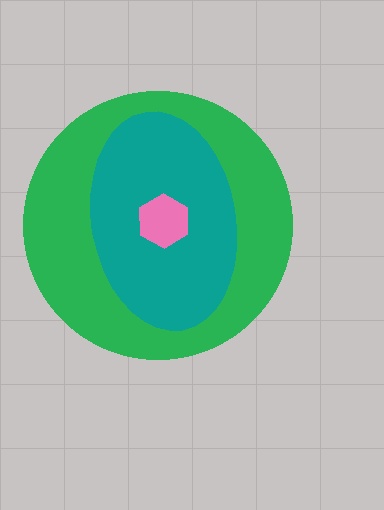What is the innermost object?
The pink hexagon.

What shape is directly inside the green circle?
The teal ellipse.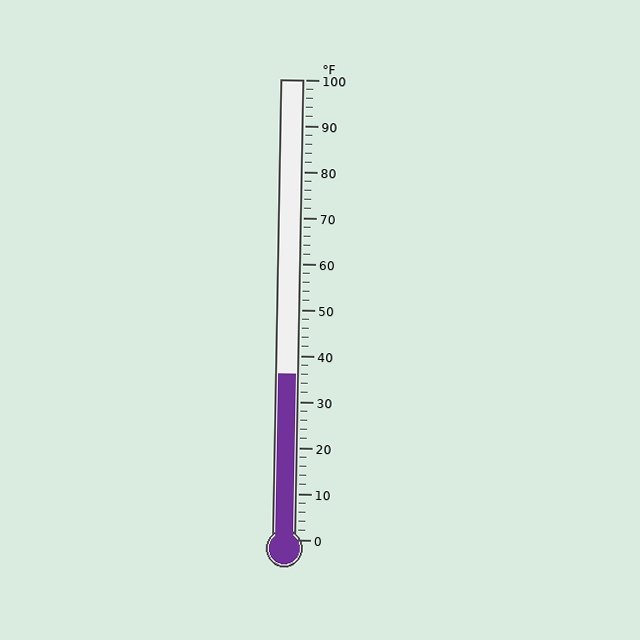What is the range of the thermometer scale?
The thermometer scale ranges from 0°F to 100°F.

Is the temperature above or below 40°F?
The temperature is below 40°F.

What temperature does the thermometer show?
The thermometer shows approximately 36°F.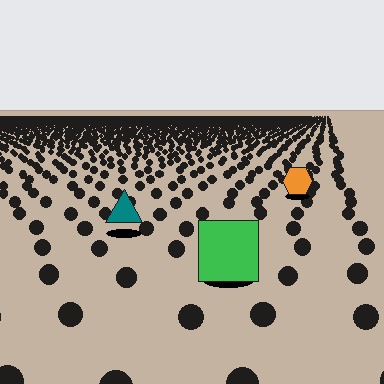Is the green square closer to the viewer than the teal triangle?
Yes. The green square is closer — you can tell from the texture gradient: the ground texture is coarser near it.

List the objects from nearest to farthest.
From nearest to farthest: the green square, the teal triangle, the orange hexagon.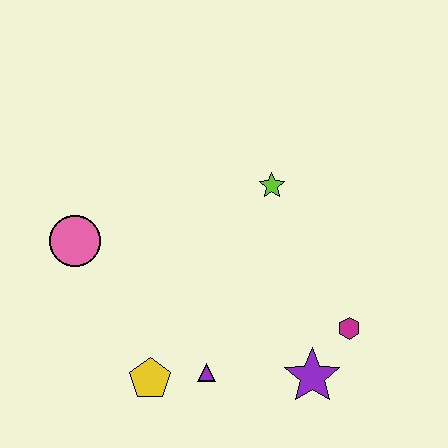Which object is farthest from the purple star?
The pink circle is farthest from the purple star.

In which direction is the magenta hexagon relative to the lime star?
The magenta hexagon is below the lime star.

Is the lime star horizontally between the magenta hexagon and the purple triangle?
Yes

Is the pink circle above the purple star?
Yes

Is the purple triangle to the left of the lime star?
Yes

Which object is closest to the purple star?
The magenta hexagon is closest to the purple star.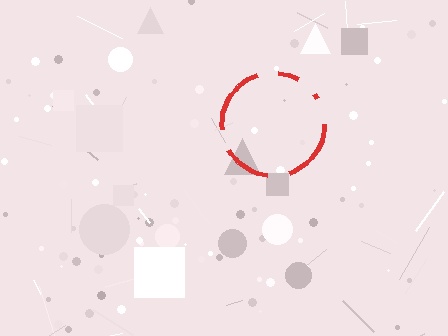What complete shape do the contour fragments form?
The contour fragments form a circle.